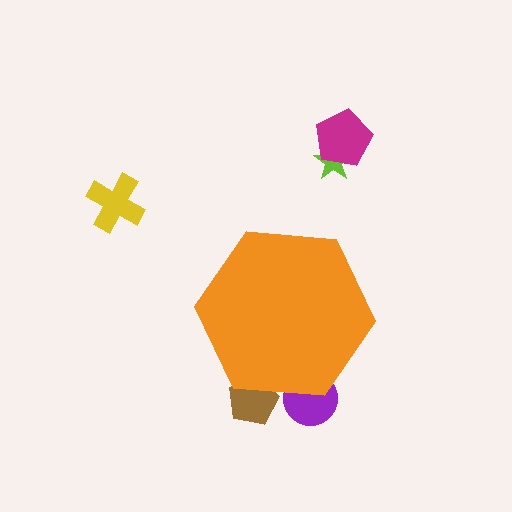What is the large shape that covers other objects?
An orange hexagon.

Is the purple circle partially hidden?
Yes, the purple circle is partially hidden behind the orange hexagon.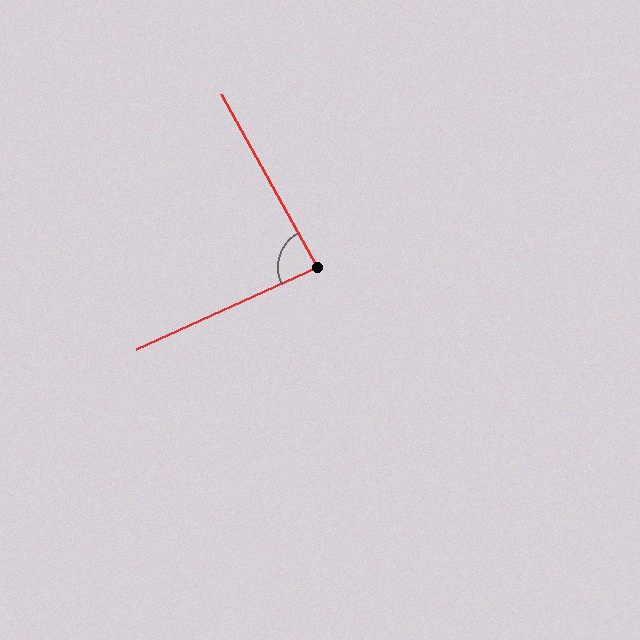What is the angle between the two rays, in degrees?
Approximately 85 degrees.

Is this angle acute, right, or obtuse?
It is approximately a right angle.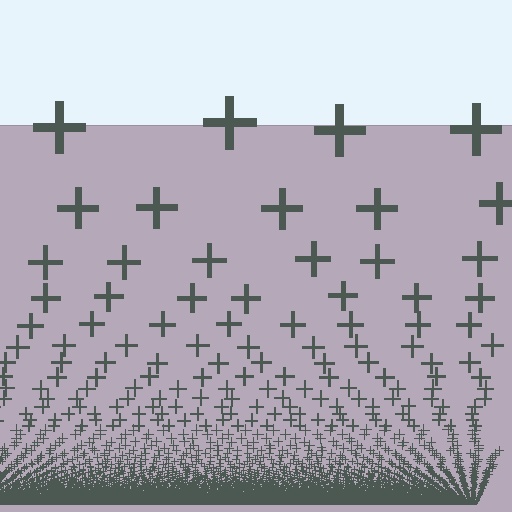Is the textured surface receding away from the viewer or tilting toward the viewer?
The surface appears to tilt toward the viewer. Texture elements get larger and sparser toward the top.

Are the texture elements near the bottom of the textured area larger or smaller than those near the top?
Smaller. The gradient is inverted — elements near the bottom are smaller and denser.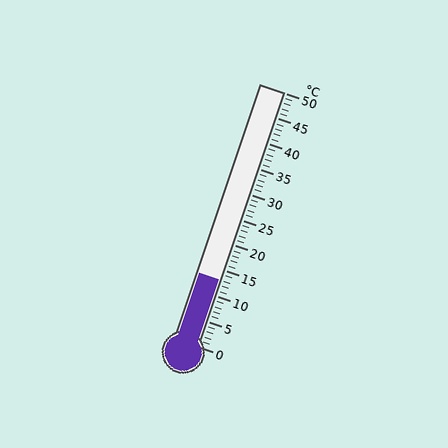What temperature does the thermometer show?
The thermometer shows approximately 13°C.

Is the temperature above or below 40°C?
The temperature is below 40°C.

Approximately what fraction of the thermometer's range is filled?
The thermometer is filled to approximately 25% of its range.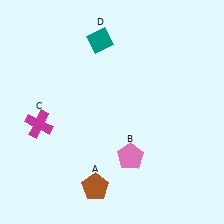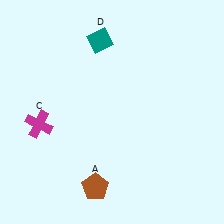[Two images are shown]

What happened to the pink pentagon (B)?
The pink pentagon (B) was removed in Image 2. It was in the bottom-right area of Image 1.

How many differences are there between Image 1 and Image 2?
There is 1 difference between the two images.